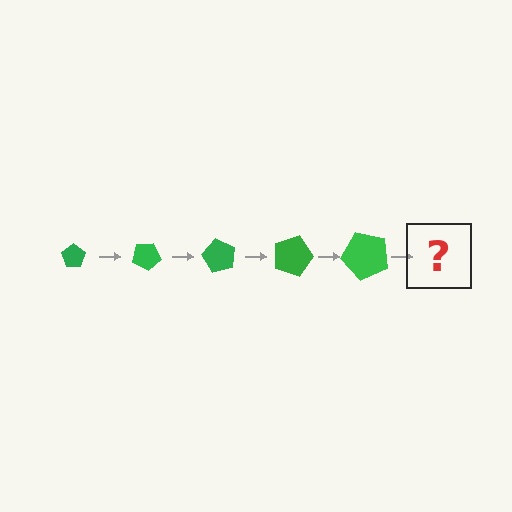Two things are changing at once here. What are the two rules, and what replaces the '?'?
The two rules are that the pentagon grows larger each step and it rotates 30 degrees each step. The '?' should be a pentagon, larger than the previous one and rotated 150 degrees from the start.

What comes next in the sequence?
The next element should be a pentagon, larger than the previous one and rotated 150 degrees from the start.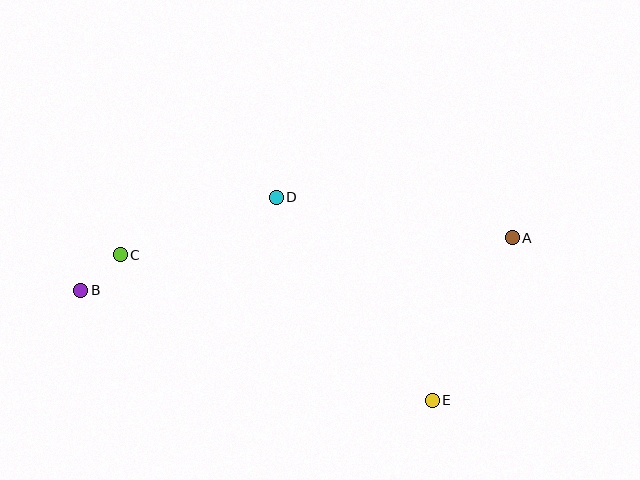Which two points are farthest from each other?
Points A and B are farthest from each other.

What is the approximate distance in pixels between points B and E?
The distance between B and E is approximately 369 pixels.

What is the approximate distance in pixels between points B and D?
The distance between B and D is approximately 217 pixels.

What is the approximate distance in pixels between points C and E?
The distance between C and E is approximately 345 pixels.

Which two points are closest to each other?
Points B and C are closest to each other.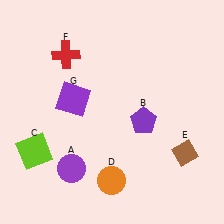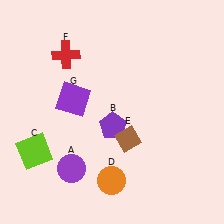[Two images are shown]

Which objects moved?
The objects that moved are: the purple pentagon (B), the brown diamond (E).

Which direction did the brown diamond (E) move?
The brown diamond (E) moved left.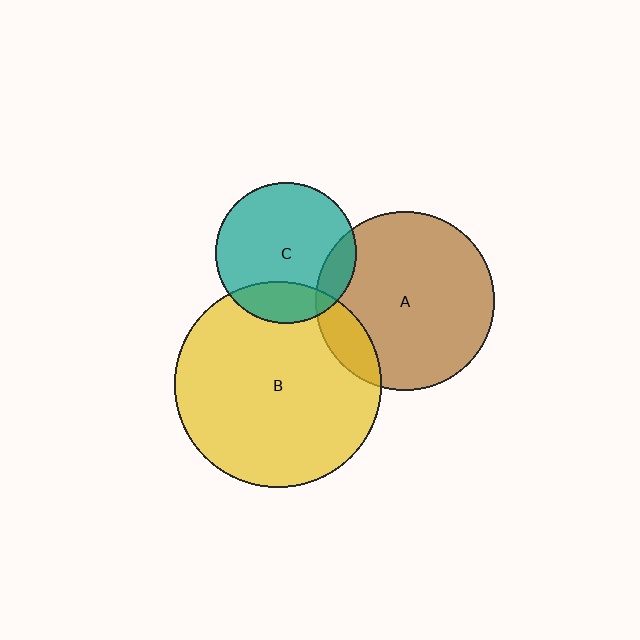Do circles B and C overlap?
Yes.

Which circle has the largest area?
Circle B (yellow).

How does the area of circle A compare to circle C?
Approximately 1.6 times.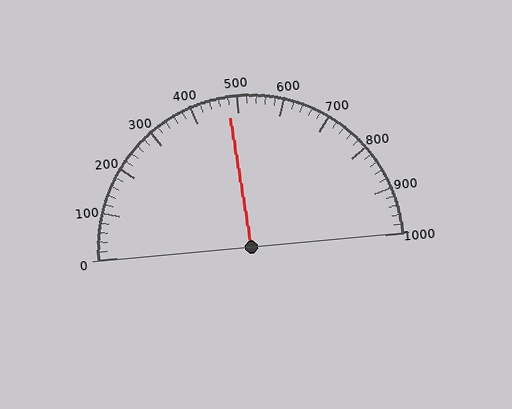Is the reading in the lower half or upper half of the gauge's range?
The reading is in the lower half of the range (0 to 1000).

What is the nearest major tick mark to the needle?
The nearest major tick mark is 500.